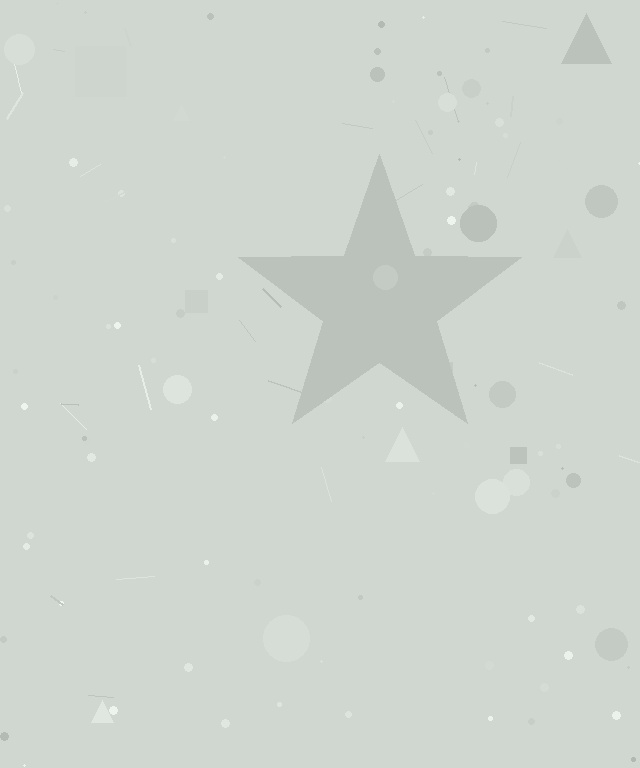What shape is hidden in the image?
A star is hidden in the image.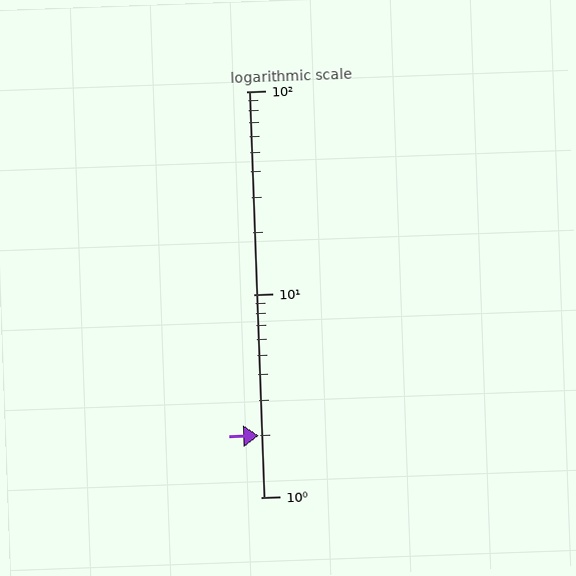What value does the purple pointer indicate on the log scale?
The pointer indicates approximately 2.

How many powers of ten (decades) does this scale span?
The scale spans 2 decades, from 1 to 100.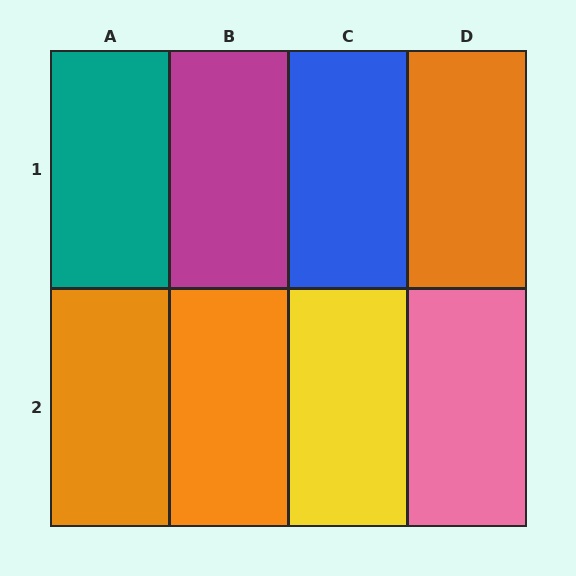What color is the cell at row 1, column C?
Blue.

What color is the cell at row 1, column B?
Magenta.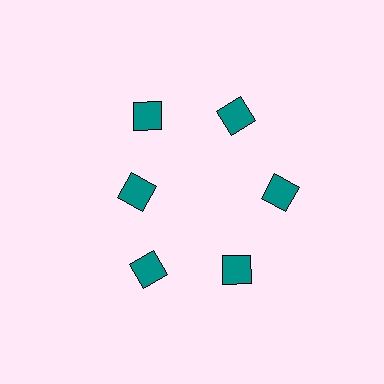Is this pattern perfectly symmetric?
No. The 6 teal squares are arranged in a ring, but one element near the 9 o'clock position is pulled inward toward the center, breaking the 6-fold rotational symmetry.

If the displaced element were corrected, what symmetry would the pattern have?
It would have 6-fold rotational symmetry — the pattern would map onto itself every 60 degrees.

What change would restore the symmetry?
The symmetry would be restored by moving it outward, back onto the ring so that all 6 squares sit at equal angles and equal distance from the center.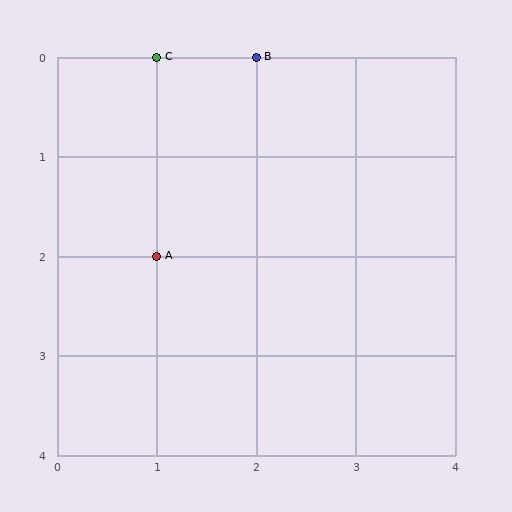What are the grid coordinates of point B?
Point B is at grid coordinates (2, 0).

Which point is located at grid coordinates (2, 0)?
Point B is at (2, 0).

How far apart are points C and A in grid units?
Points C and A are 2 rows apart.